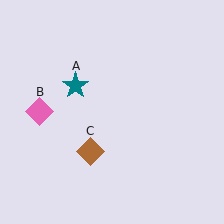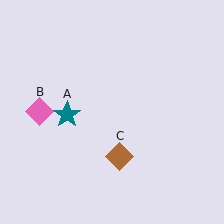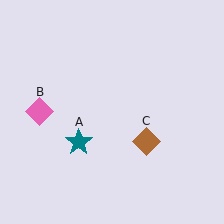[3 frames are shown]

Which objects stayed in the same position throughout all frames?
Pink diamond (object B) remained stationary.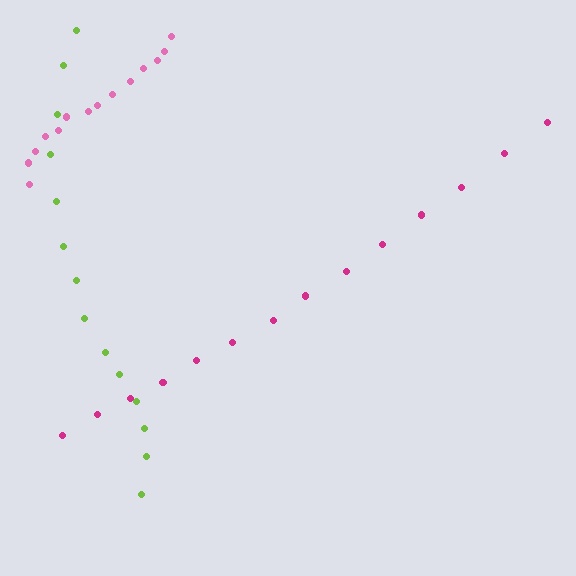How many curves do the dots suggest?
There are 3 distinct paths.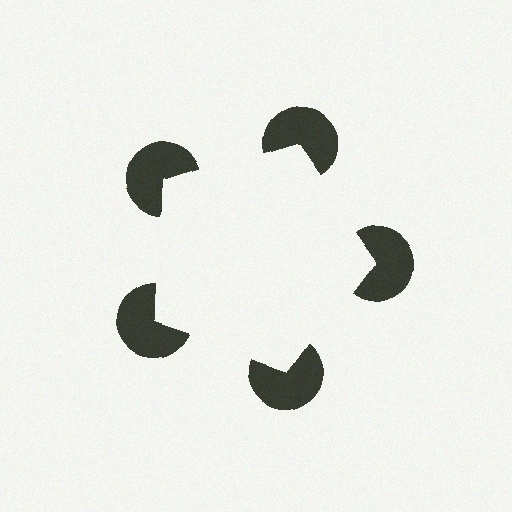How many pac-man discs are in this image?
There are 5 — one at each vertex of the illusory pentagon.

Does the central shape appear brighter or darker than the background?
It typically appears slightly brighter than the background, even though no actual brightness change is drawn.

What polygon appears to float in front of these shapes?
An illusory pentagon — its edges are inferred from the aligned wedge cuts in the pac-man discs, not physically drawn.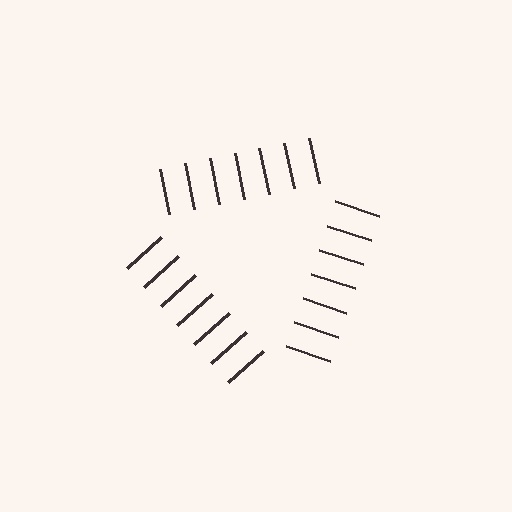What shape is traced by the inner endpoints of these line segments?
An illusory triangle — the line segments terminate on its edges but no continuous stroke is drawn.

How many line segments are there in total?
21 — 7 along each of the 3 edges.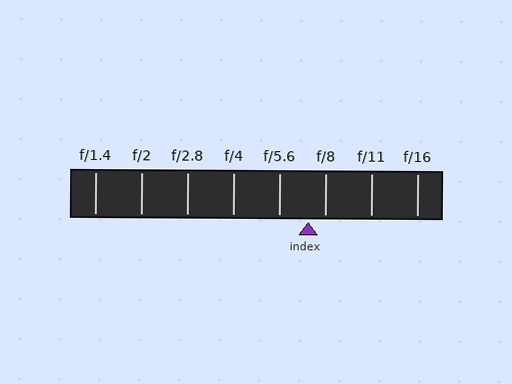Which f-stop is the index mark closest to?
The index mark is closest to f/8.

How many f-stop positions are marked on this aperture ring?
There are 8 f-stop positions marked.